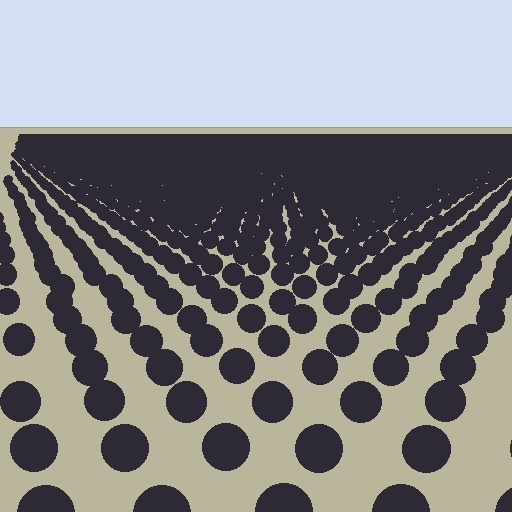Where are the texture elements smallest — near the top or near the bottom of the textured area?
Near the top.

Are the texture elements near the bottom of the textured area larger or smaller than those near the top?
Larger. Near the bottom, elements are closer to the viewer and appear at a bigger on-screen size.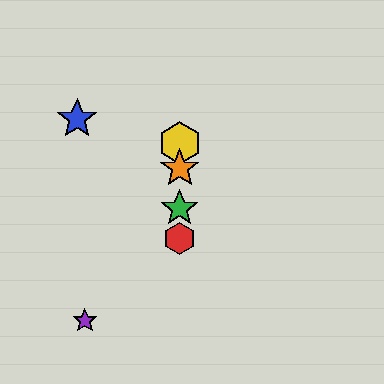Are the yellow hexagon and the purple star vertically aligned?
No, the yellow hexagon is at x≈180 and the purple star is at x≈85.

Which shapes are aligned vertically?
The red hexagon, the green star, the yellow hexagon, the orange star are aligned vertically.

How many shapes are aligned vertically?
4 shapes (the red hexagon, the green star, the yellow hexagon, the orange star) are aligned vertically.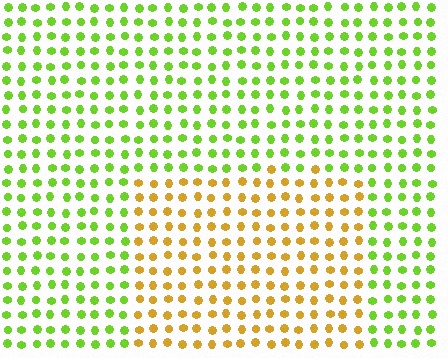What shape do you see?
I see a rectangle.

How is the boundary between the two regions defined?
The boundary is defined purely by a slight shift in hue (about 54 degrees). Spacing, size, and orientation are identical on both sides.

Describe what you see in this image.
The image is filled with small lime elements in a uniform arrangement. A rectangle-shaped region is visible where the elements are tinted to a slightly different hue, forming a subtle color boundary.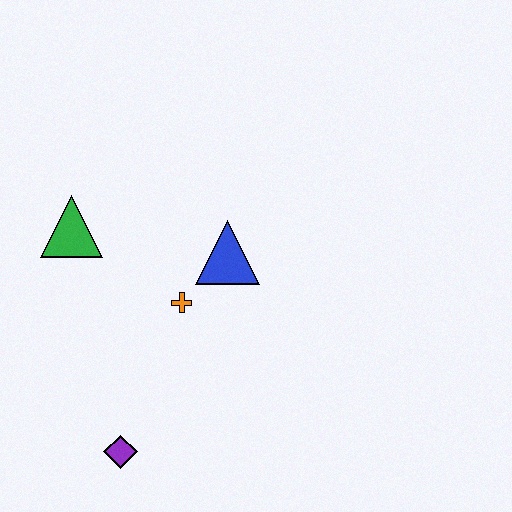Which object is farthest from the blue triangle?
The purple diamond is farthest from the blue triangle.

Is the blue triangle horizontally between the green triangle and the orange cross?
No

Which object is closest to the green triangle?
The orange cross is closest to the green triangle.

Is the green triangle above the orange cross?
Yes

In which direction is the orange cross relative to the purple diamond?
The orange cross is above the purple diamond.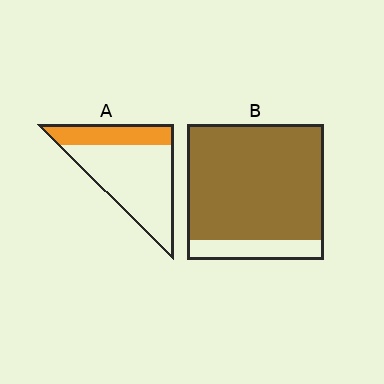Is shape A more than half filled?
No.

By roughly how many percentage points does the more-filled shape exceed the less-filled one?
By roughly 55 percentage points (B over A).